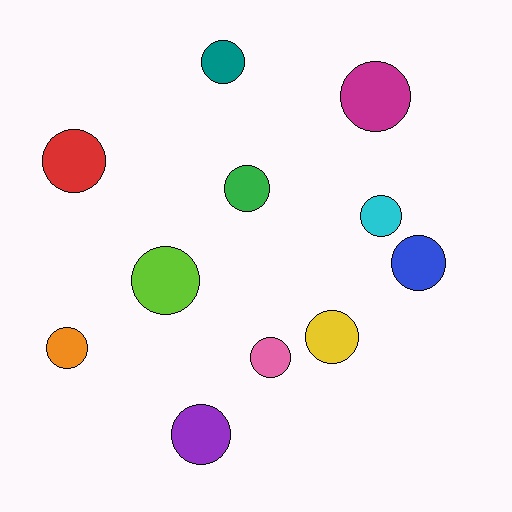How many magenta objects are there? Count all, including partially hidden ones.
There is 1 magenta object.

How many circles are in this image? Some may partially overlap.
There are 11 circles.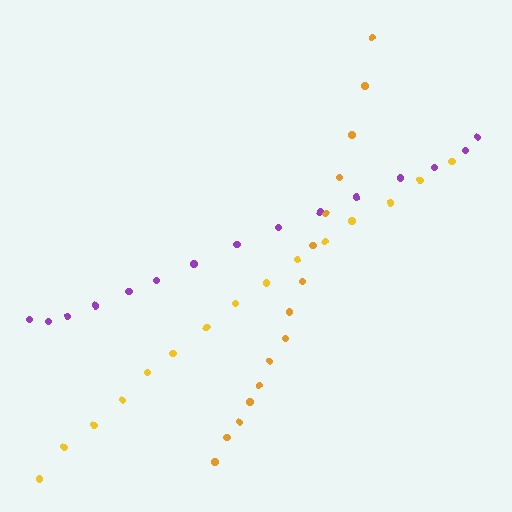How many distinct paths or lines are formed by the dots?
There are 3 distinct paths.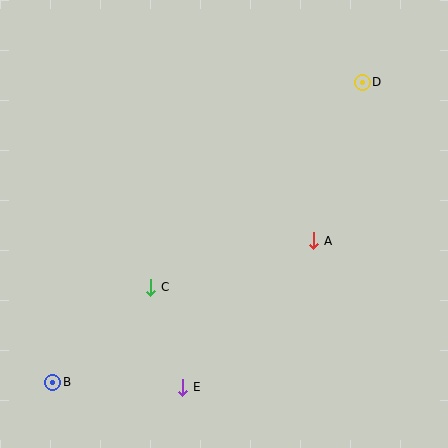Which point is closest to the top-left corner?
Point C is closest to the top-left corner.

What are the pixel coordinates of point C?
Point C is at (151, 288).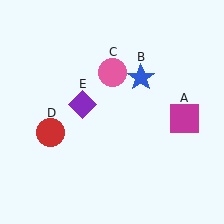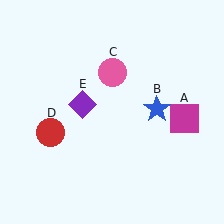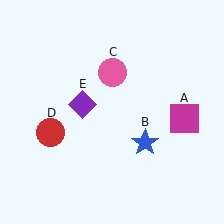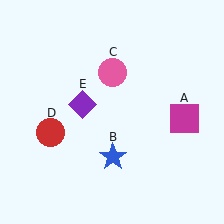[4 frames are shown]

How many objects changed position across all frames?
1 object changed position: blue star (object B).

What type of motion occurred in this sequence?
The blue star (object B) rotated clockwise around the center of the scene.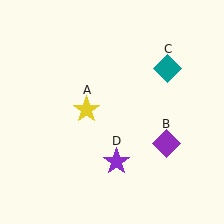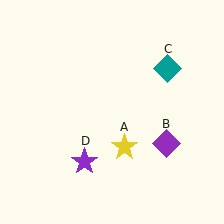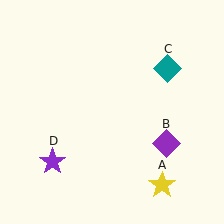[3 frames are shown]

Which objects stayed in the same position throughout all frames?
Purple diamond (object B) and teal diamond (object C) remained stationary.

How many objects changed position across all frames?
2 objects changed position: yellow star (object A), purple star (object D).